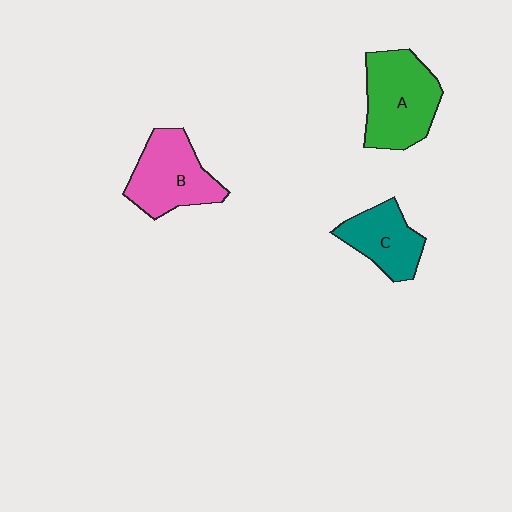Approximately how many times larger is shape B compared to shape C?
Approximately 1.3 times.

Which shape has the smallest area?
Shape C (teal).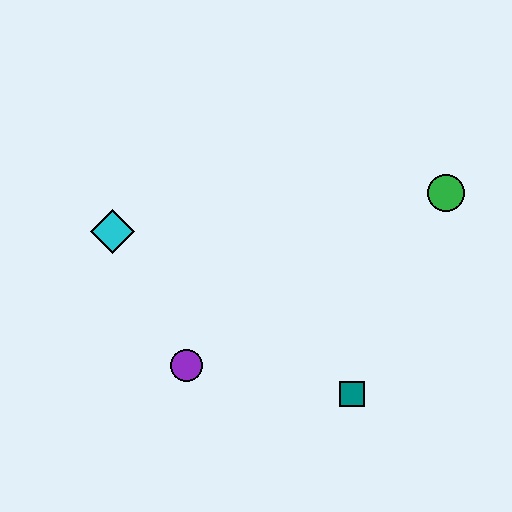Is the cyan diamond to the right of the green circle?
No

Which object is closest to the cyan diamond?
The purple circle is closest to the cyan diamond.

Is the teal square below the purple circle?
Yes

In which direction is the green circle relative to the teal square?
The green circle is above the teal square.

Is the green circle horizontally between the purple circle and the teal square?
No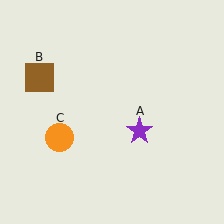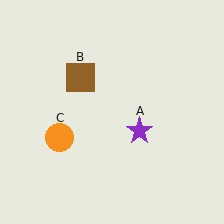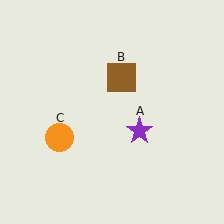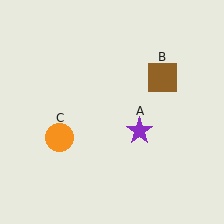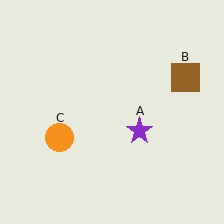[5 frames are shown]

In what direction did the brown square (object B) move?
The brown square (object B) moved right.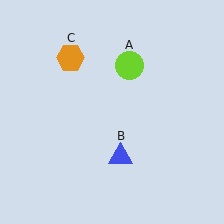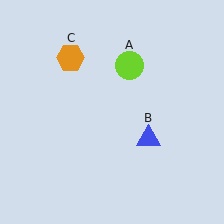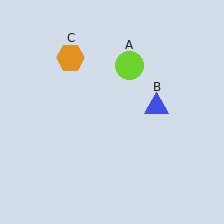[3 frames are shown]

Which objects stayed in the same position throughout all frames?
Lime circle (object A) and orange hexagon (object C) remained stationary.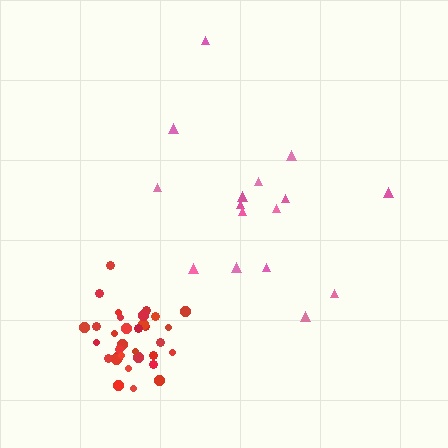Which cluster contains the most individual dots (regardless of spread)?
Red (34).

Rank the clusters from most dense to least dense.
red, pink.